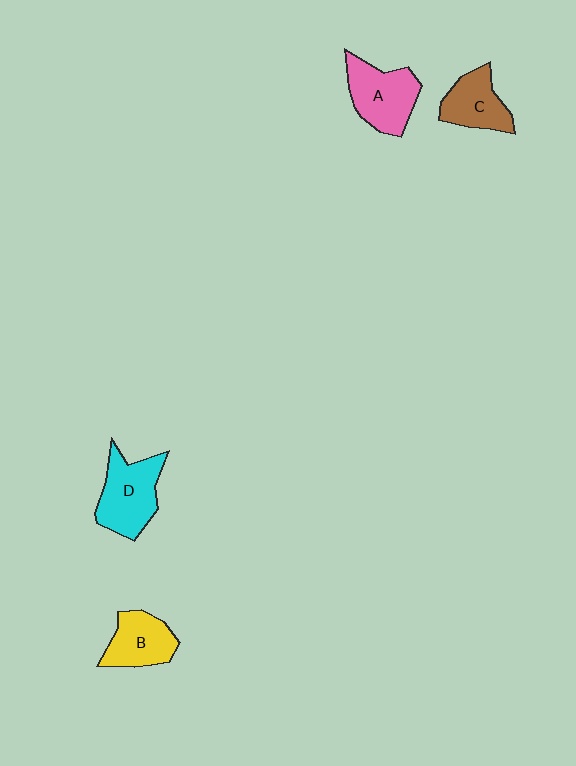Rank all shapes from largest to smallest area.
From largest to smallest: D (cyan), A (pink), B (yellow), C (brown).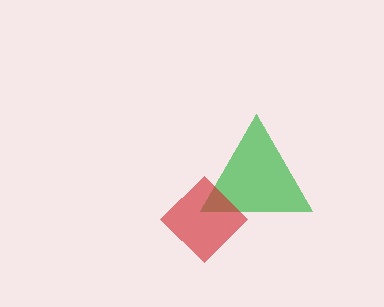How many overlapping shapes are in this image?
There are 2 overlapping shapes in the image.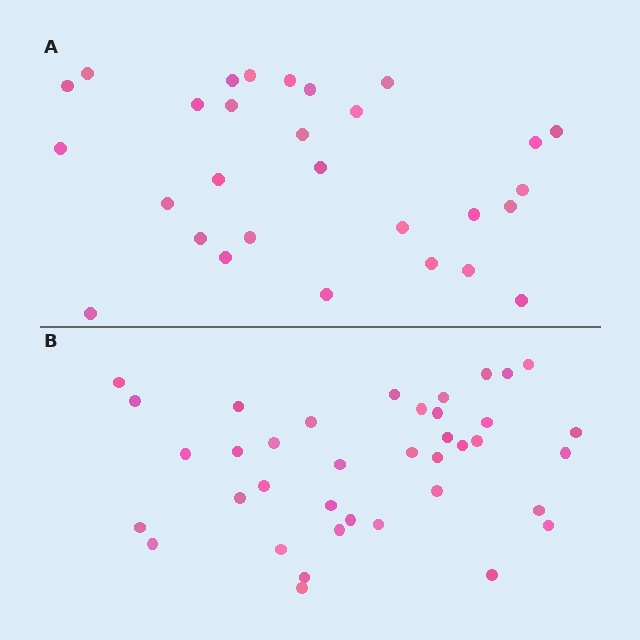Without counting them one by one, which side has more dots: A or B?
Region B (the bottom region) has more dots.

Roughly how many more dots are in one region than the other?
Region B has roughly 8 or so more dots than region A.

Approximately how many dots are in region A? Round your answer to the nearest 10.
About 30 dots. (The exact count is 29, which rounds to 30.)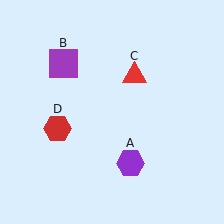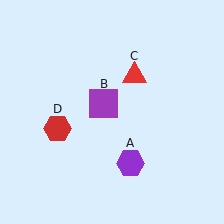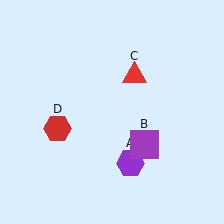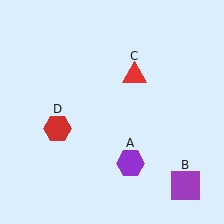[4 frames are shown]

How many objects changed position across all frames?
1 object changed position: purple square (object B).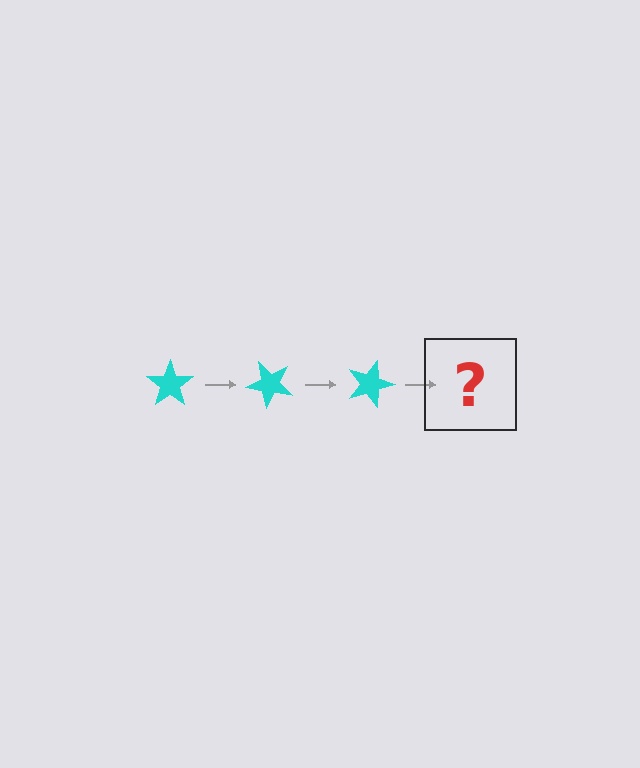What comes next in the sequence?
The next element should be a cyan star rotated 135 degrees.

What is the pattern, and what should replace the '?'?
The pattern is that the star rotates 45 degrees each step. The '?' should be a cyan star rotated 135 degrees.